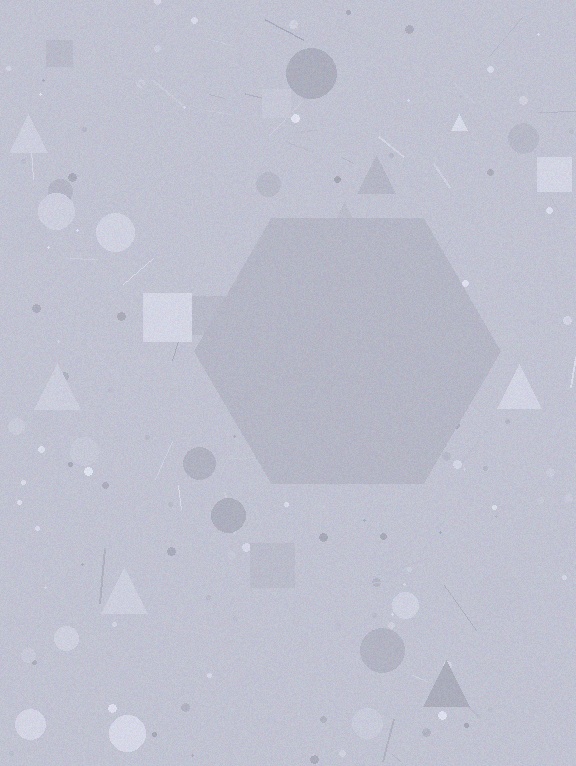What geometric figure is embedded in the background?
A hexagon is embedded in the background.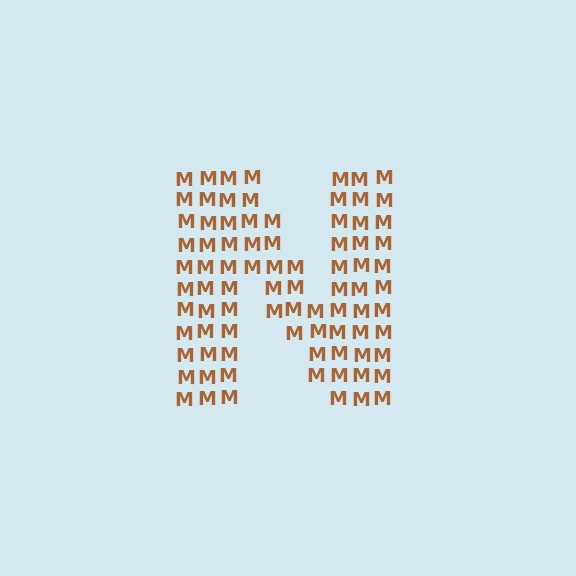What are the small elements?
The small elements are letter M's.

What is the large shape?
The large shape is the letter N.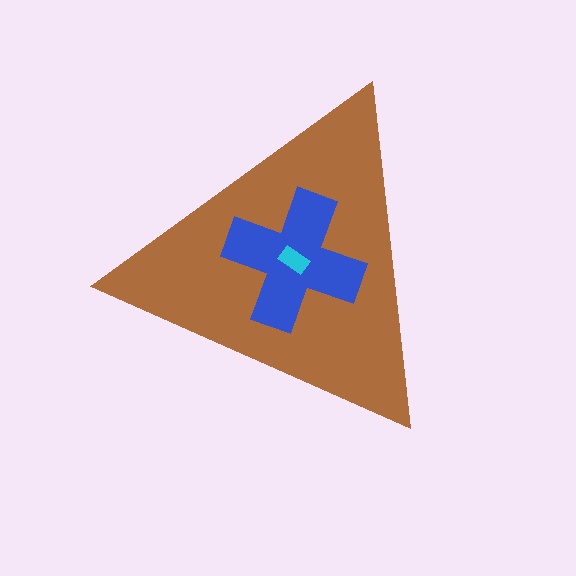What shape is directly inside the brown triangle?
The blue cross.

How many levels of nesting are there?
3.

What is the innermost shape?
The cyan rectangle.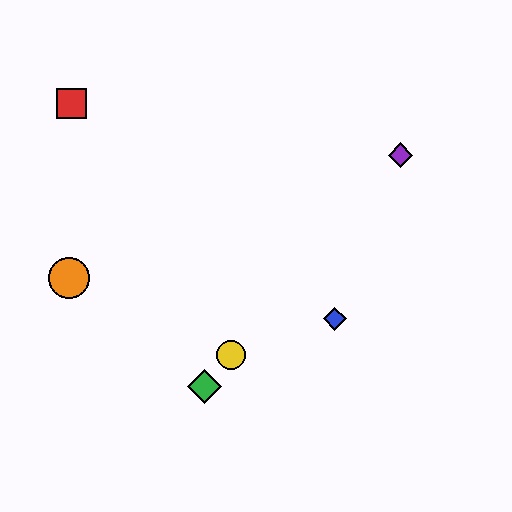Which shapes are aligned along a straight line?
The green diamond, the yellow circle, the purple diamond are aligned along a straight line.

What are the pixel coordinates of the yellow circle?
The yellow circle is at (231, 355).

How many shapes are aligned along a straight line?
3 shapes (the green diamond, the yellow circle, the purple diamond) are aligned along a straight line.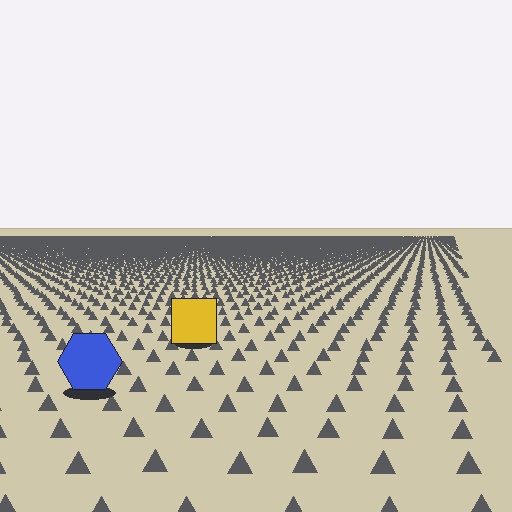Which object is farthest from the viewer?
The yellow square is farthest from the viewer. It appears smaller and the ground texture around it is denser.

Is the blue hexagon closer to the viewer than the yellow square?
Yes. The blue hexagon is closer — you can tell from the texture gradient: the ground texture is coarser near it.